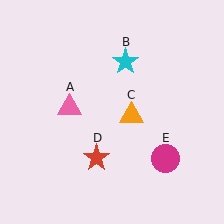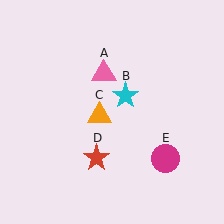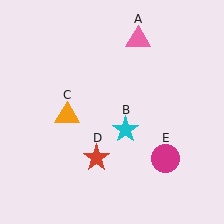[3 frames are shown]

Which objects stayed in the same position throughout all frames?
Red star (object D) and magenta circle (object E) remained stationary.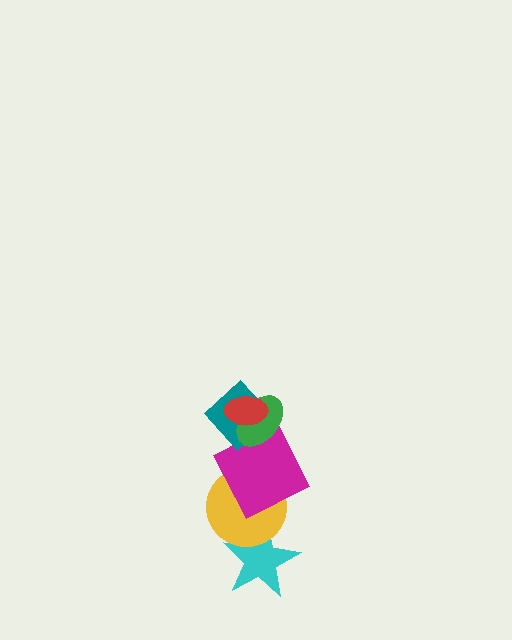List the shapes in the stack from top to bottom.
From top to bottom: the red ellipse, the green ellipse, the teal diamond, the magenta square, the yellow circle, the cyan star.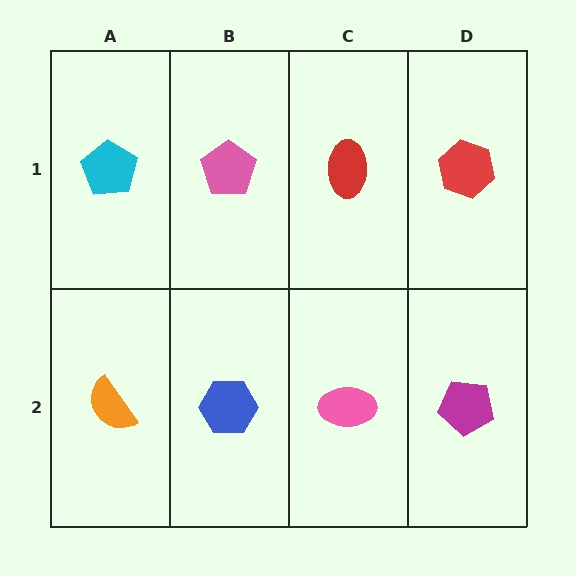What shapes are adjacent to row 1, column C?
A pink ellipse (row 2, column C), a pink pentagon (row 1, column B), a red hexagon (row 1, column D).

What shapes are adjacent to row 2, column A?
A cyan pentagon (row 1, column A), a blue hexagon (row 2, column B).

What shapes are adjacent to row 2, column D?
A red hexagon (row 1, column D), a pink ellipse (row 2, column C).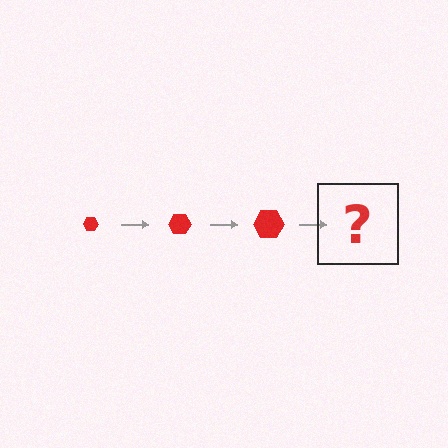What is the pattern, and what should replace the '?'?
The pattern is that the hexagon gets progressively larger each step. The '?' should be a red hexagon, larger than the previous one.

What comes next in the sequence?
The next element should be a red hexagon, larger than the previous one.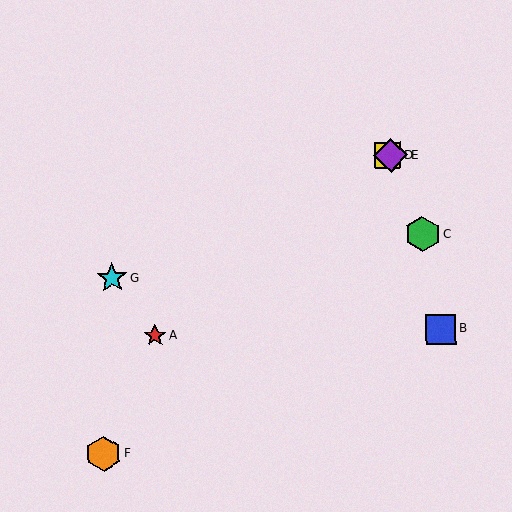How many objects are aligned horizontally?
2 objects (D, E) are aligned horizontally.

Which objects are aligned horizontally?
Objects D, E are aligned horizontally.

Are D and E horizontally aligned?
Yes, both are at y≈155.